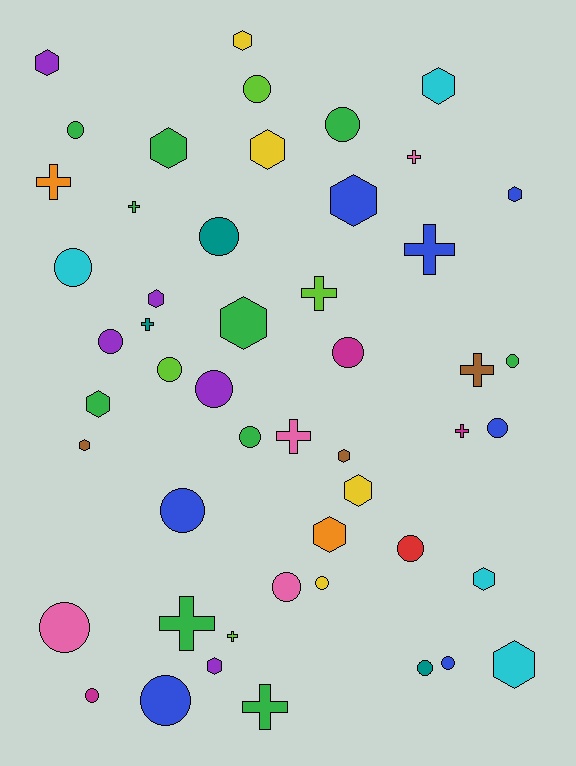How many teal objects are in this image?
There are 3 teal objects.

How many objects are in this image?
There are 50 objects.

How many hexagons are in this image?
There are 17 hexagons.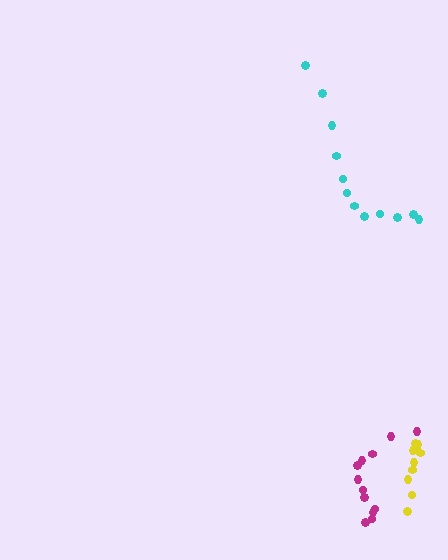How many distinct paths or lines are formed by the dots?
There are 3 distinct paths.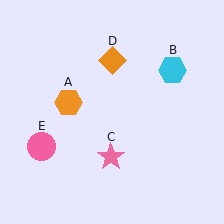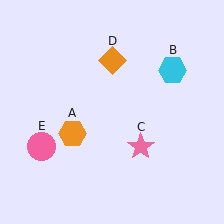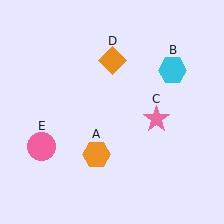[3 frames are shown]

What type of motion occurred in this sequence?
The orange hexagon (object A), pink star (object C) rotated counterclockwise around the center of the scene.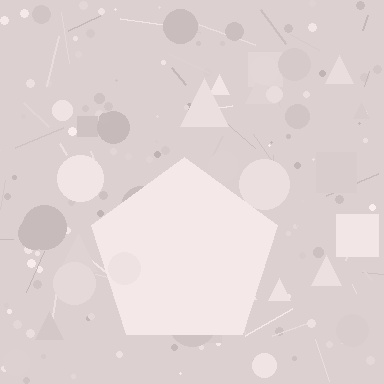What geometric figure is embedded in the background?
A pentagon is embedded in the background.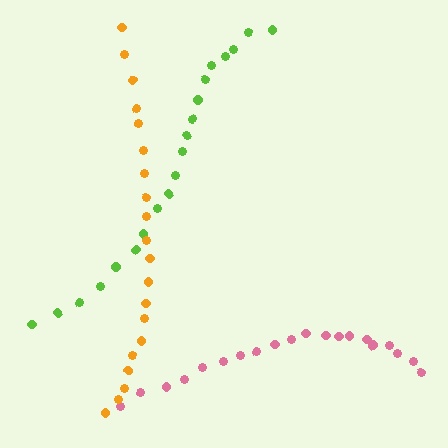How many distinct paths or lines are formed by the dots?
There are 3 distinct paths.